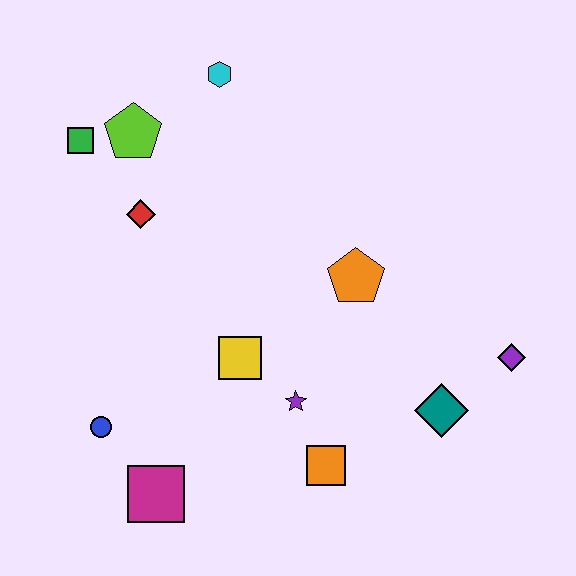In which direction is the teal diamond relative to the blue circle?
The teal diamond is to the right of the blue circle.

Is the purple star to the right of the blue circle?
Yes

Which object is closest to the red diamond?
The lime pentagon is closest to the red diamond.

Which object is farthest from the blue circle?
The purple diamond is farthest from the blue circle.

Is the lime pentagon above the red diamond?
Yes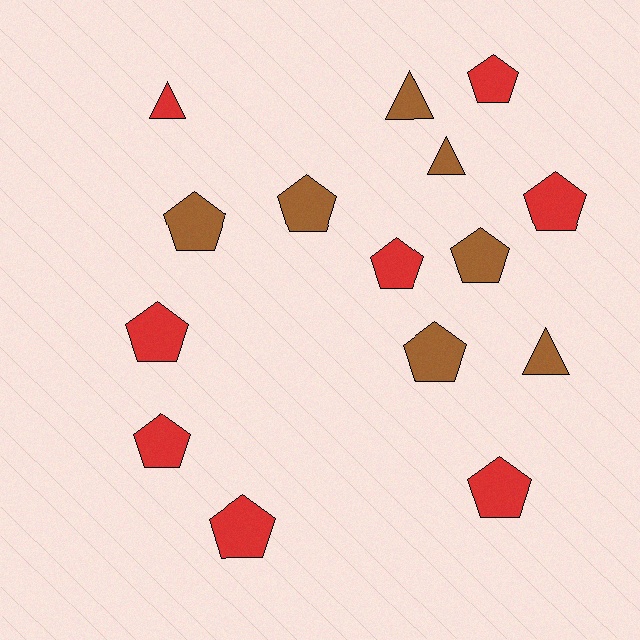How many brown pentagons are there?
There are 4 brown pentagons.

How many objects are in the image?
There are 15 objects.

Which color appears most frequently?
Red, with 8 objects.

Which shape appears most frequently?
Pentagon, with 11 objects.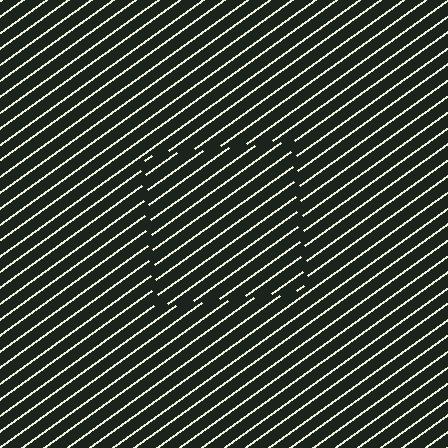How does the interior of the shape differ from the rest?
The interior of the shape contains the same grating, shifted by half a period — the contour is defined by the phase discontinuity where line-ends from the inner and outer gratings abut.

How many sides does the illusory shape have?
4 sides — the line-ends trace a square.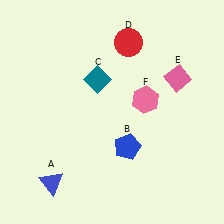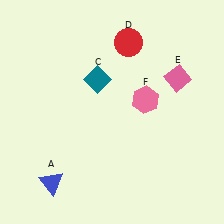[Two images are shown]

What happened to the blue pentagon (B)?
The blue pentagon (B) was removed in Image 2. It was in the bottom-right area of Image 1.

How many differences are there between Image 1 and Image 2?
There is 1 difference between the two images.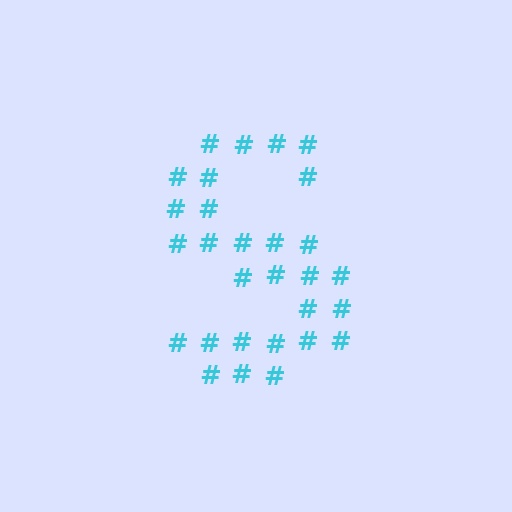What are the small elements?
The small elements are hash symbols.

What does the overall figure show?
The overall figure shows the letter S.